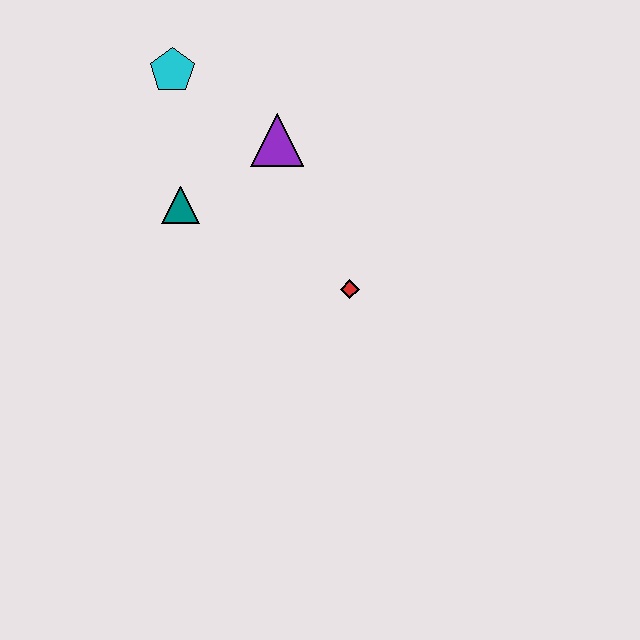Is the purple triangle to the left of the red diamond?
Yes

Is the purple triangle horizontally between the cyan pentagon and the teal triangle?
No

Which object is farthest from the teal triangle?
The red diamond is farthest from the teal triangle.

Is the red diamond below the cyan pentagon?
Yes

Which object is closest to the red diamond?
The purple triangle is closest to the red diamond.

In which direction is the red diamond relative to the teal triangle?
The red diamond is to the right of the teal triangle.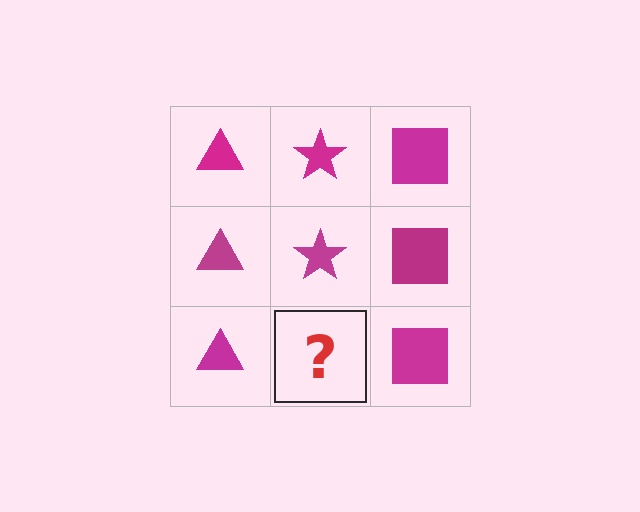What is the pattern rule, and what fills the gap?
The rule is that each column has a consistent shape. The gap should be filled with a magenta star.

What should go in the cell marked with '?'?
The missing cell should contain a magenta star.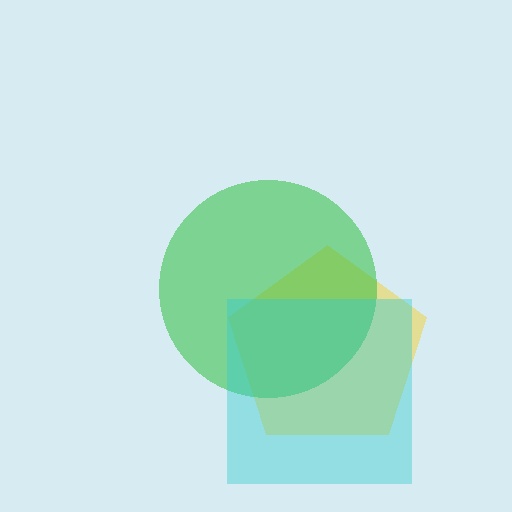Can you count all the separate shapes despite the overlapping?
Yes, there are 3 separate shapes.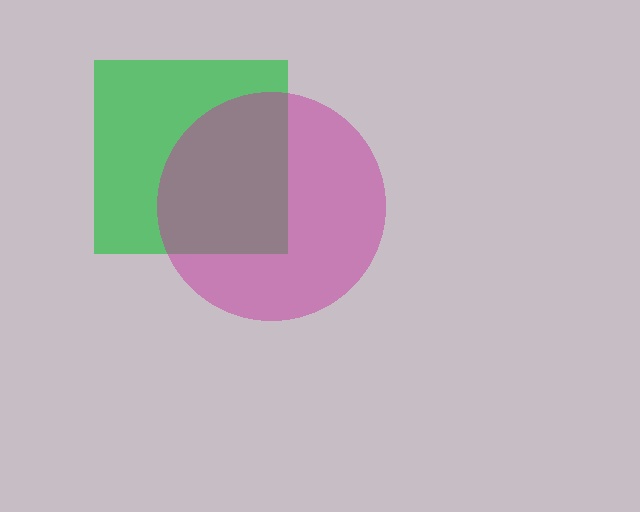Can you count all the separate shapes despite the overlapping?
Yes, there are 2 separate shapes.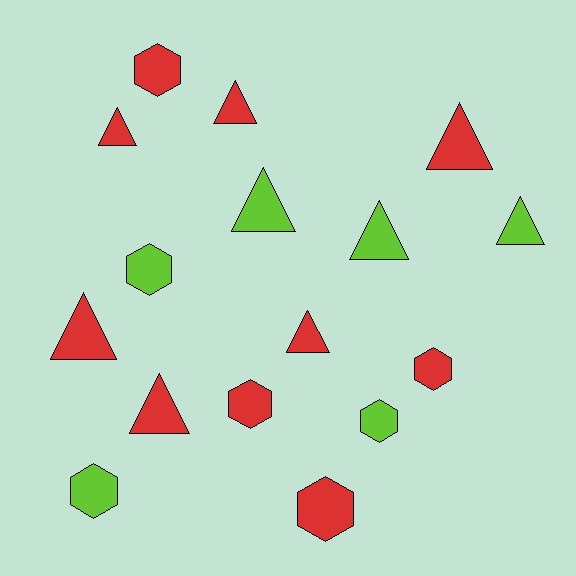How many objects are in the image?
There are 16 objects.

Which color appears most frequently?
Red, with 10 objects.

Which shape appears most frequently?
Triangle, with 9 objects.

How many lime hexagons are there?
There are 3 lime hexagons.